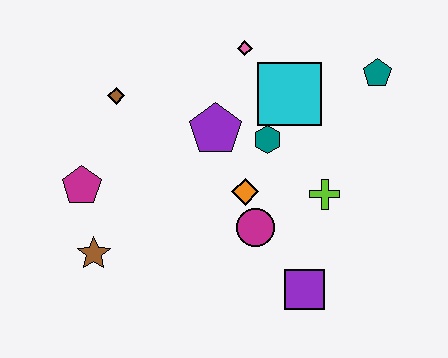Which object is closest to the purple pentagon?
The teal hexagon is closest to the purple pentagon.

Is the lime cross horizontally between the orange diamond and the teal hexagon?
No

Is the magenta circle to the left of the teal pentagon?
Yes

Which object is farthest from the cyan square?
The brown star is farthest from the cyan square.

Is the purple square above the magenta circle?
No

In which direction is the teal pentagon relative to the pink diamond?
The teal pentagon is to the right of the pink diamond.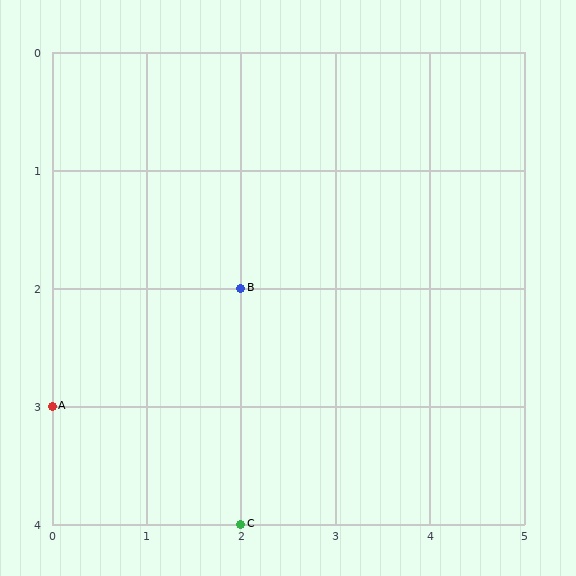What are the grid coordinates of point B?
Point B is at grid coordinates (2, 2).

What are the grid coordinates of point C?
Point C is at grid coordinates (2, 4).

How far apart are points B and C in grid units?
Points B and C are 2 rows apart.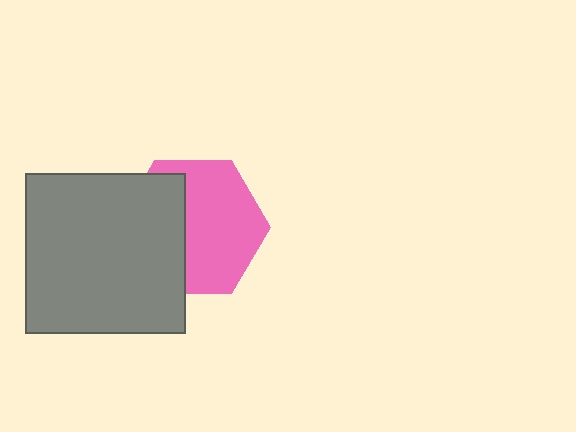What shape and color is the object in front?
The object in front is a gray square.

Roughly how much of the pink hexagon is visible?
About half of it is visible (roughly 60%).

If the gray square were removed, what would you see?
You would see the complete pink hexagon.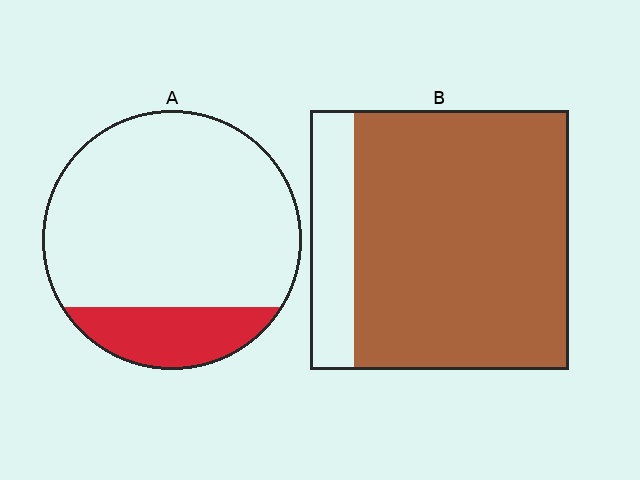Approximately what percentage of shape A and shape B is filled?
A is approximately 20% and B is approximately 85%.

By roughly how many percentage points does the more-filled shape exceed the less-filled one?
By roughly 65 percentage points (B over A).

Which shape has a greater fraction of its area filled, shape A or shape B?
Shape B.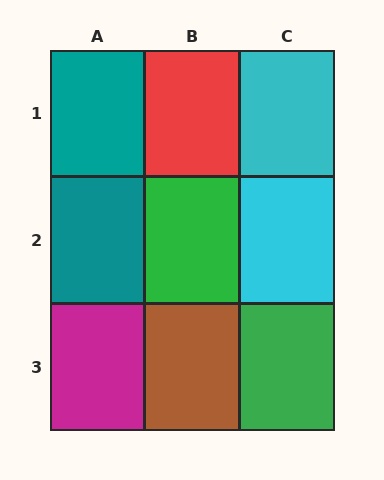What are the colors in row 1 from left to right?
Teal, red, cyan.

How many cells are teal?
2 cells are teal.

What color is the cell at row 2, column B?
Green.